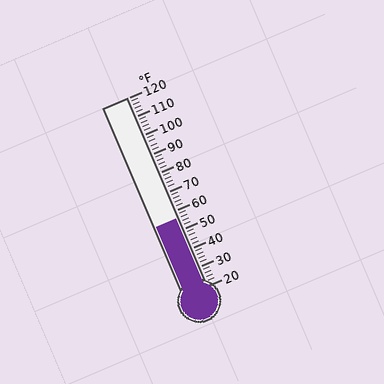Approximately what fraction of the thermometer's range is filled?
The thermometer is filled to approximately 35% of its range.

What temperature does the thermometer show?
The thermometer shows approximately 56°F.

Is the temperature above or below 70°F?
The temperature is below 70°F.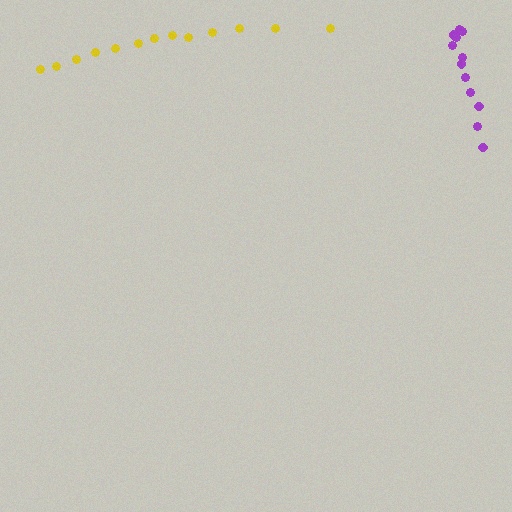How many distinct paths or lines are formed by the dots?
There are 2 distinct paths.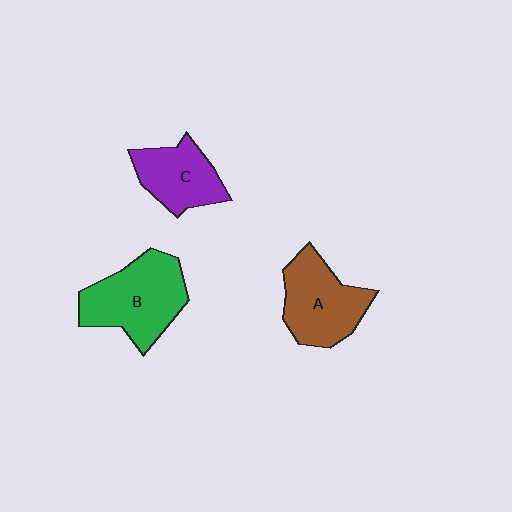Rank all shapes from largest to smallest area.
From largest to smallest: B (green), A (brown), C (purple).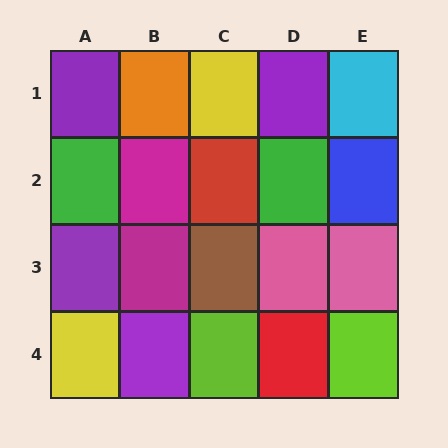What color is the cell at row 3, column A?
Purple.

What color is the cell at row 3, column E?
Pink.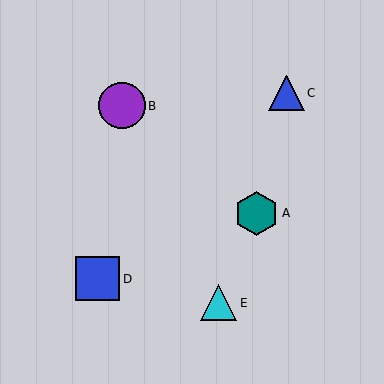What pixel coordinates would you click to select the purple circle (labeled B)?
Click at (122, 106) to select the purple circle B.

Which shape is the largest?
The purple circle (labeled B) is the largest.